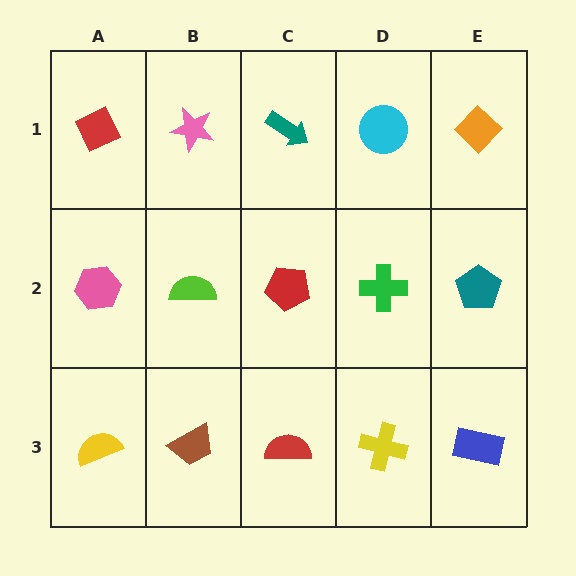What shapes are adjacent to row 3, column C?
A red pentagon (row 2, column C), a brown trapezoid (row 3, column B), a yellow cross (row 3, column D).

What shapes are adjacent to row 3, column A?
A pink hexagon (row 2, column A), a brown trapezoid (row 3, column B).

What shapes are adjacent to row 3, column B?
A lime semicircle (row 2, column B), a yellow semicircle (row 3, column A), a red semicircle (row 3, column C).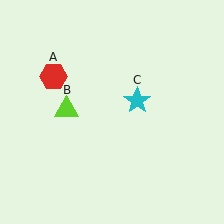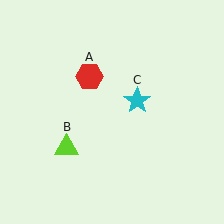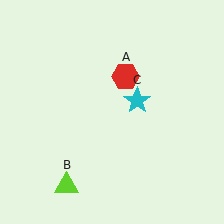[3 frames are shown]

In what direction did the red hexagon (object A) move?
The red hexagon (object A) moved right.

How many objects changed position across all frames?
2 objects changed position: red hexagon (object A), lime triangle (object B).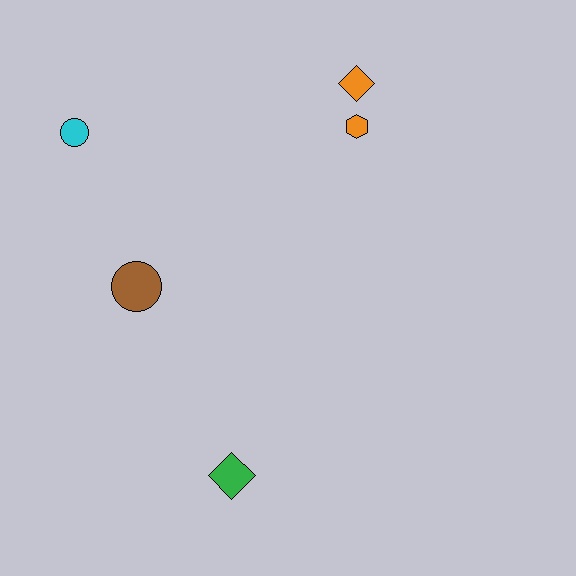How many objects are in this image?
There are 5 objects.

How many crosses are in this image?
There are no crosses.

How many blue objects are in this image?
There are no blue objects.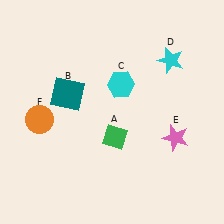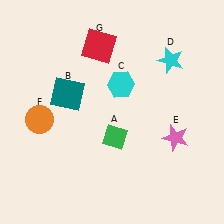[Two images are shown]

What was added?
A red square (G) was added in Image 2.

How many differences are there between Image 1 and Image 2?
There is 1 difference between the two images.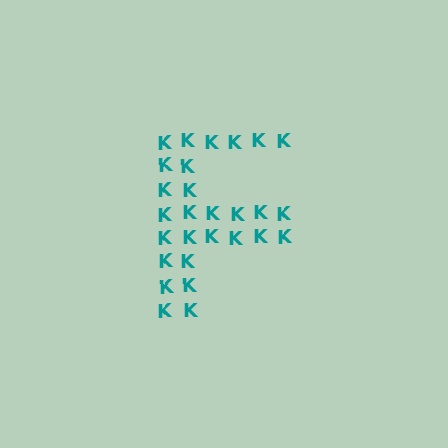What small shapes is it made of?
It is made of small letter K's.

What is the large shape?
The large shape is the letter F.